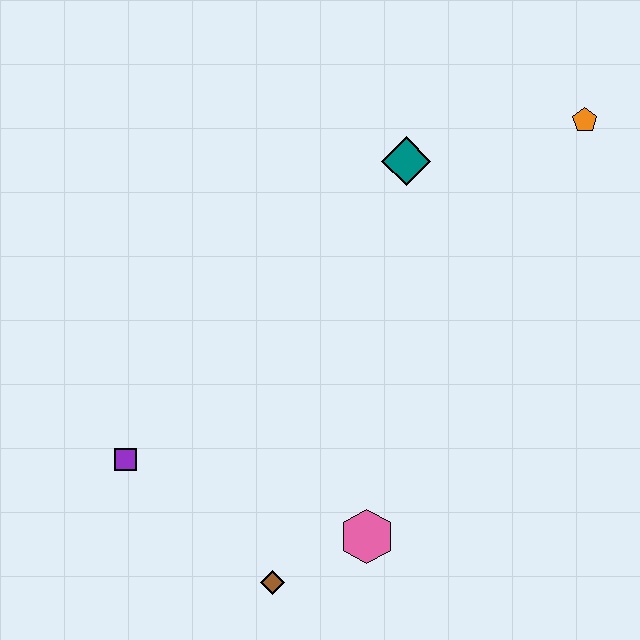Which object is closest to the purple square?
The brown diamond is closest to the purple square.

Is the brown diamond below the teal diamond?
Yes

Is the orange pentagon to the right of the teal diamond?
Yes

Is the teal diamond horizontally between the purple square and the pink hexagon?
No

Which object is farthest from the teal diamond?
The brown diamond is farthest from the teal diamond.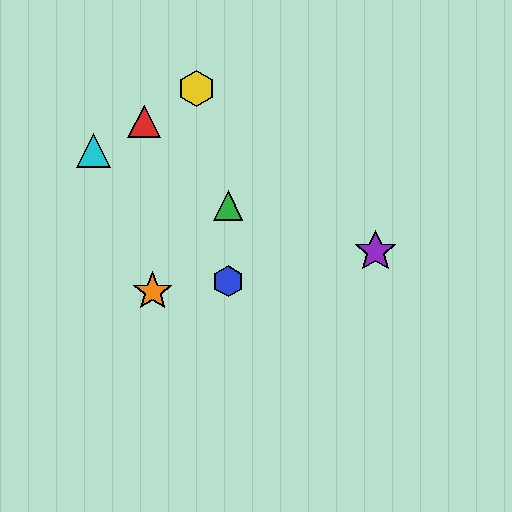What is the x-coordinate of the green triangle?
The green triangle is at x≈228.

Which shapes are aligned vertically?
The blue hexagon, the green triangle are aligned vertically.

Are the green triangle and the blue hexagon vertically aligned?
Yes, both are at x≈228.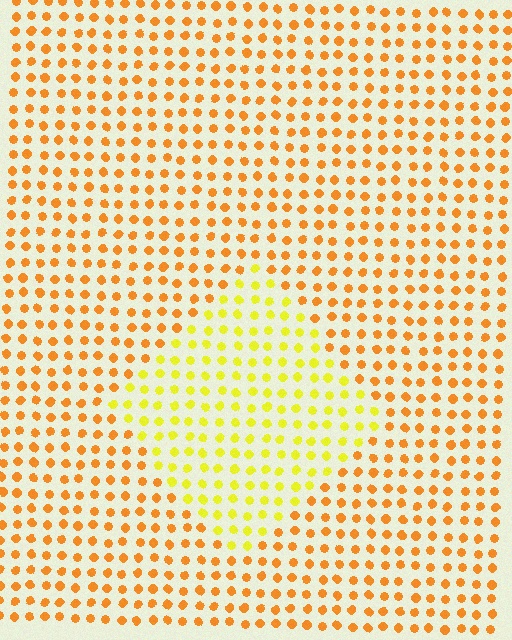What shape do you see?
I see a diamond.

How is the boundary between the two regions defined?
The boundary is defined purely by a slight shift in hue (about 33 degrees). Spacing, size, and orientation are identical on both sides.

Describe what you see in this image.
The image is filled with small orange elements in a uniform arrangement. A diamond-shaped region is visible where the elements are tinted to a slightly different hue, forming a subtle color boundary.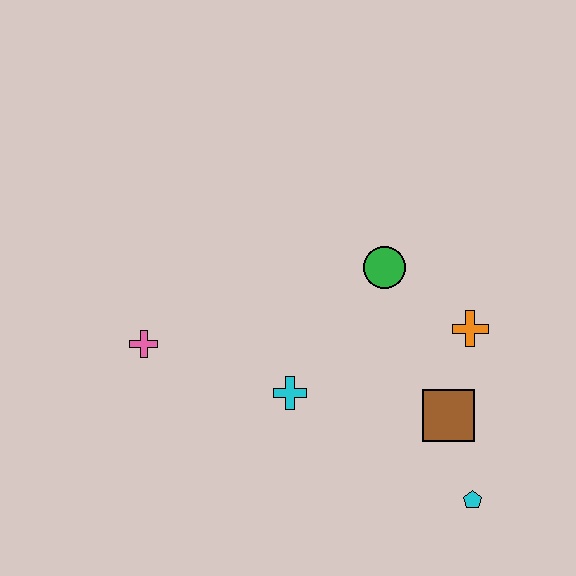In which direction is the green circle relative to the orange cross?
The green circle is to the left of the orange cross.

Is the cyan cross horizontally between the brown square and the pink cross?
Yes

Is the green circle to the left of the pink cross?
No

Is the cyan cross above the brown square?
Yes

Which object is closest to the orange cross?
The brown square is closest to the orange cross.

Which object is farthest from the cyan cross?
The cyan pentagon is farthest from the cyan cross.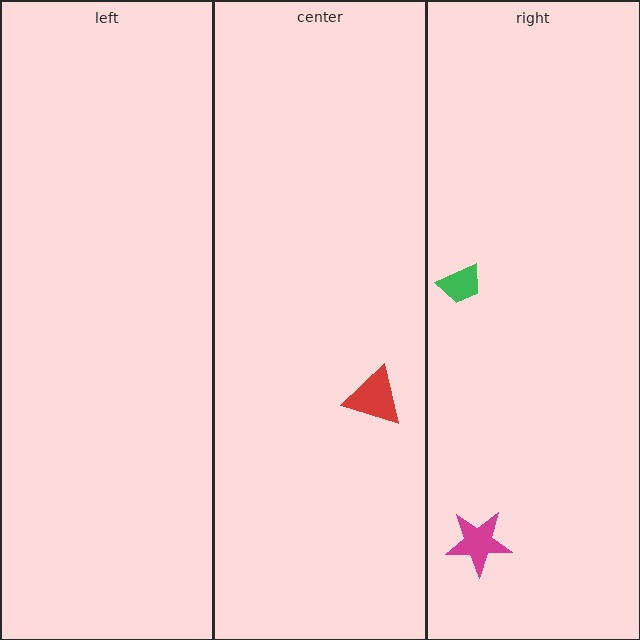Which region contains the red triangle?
The center region.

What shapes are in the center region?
The red triangle.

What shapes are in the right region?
The green trapezoid, the magenta star.